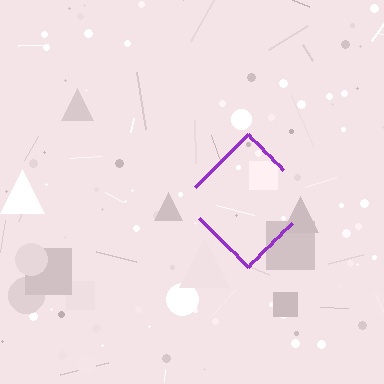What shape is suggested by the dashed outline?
The dashed outline suggests a diamond.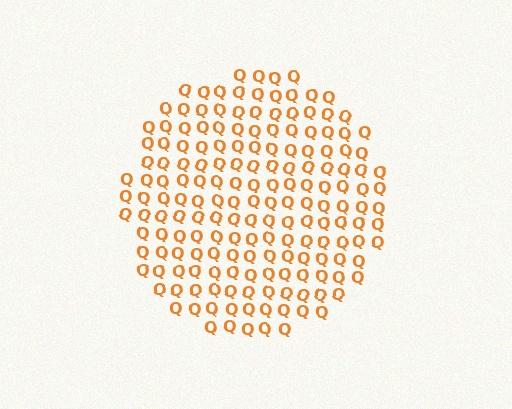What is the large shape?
The large shape is a circle.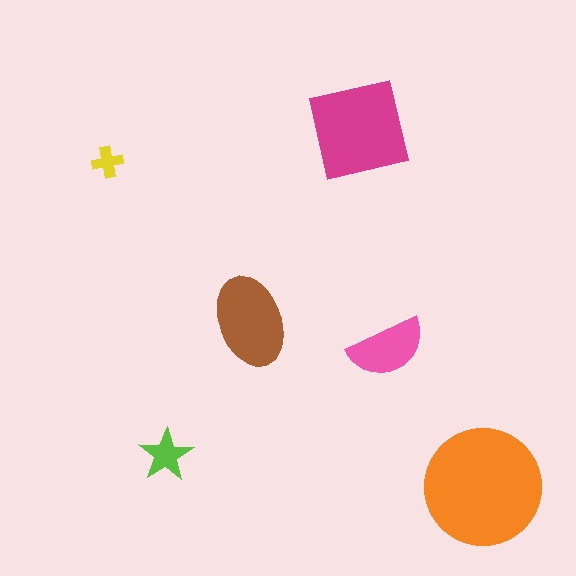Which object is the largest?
The orange circle.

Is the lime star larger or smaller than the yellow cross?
Larger.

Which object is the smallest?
The yellow cross.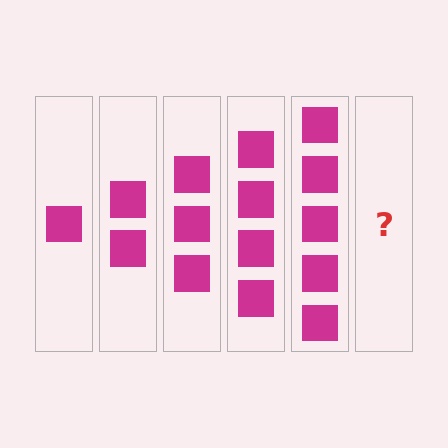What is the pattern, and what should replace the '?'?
The pattern is that each step adds one more square. The '?' should be 6 squares.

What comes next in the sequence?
The next element should be 6 squares.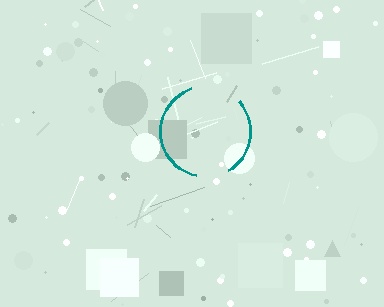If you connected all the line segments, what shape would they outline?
They would outline a circle.